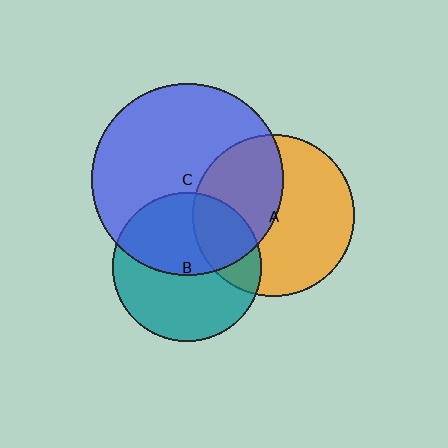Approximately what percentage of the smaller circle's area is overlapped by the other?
Approximately 25%.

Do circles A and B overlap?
Yes.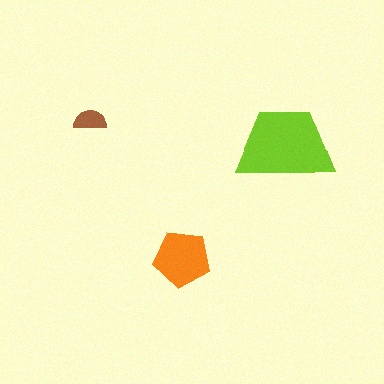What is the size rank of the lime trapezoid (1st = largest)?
1st.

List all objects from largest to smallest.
The lime trapezoid, the orange pentagon, the brown semicircle.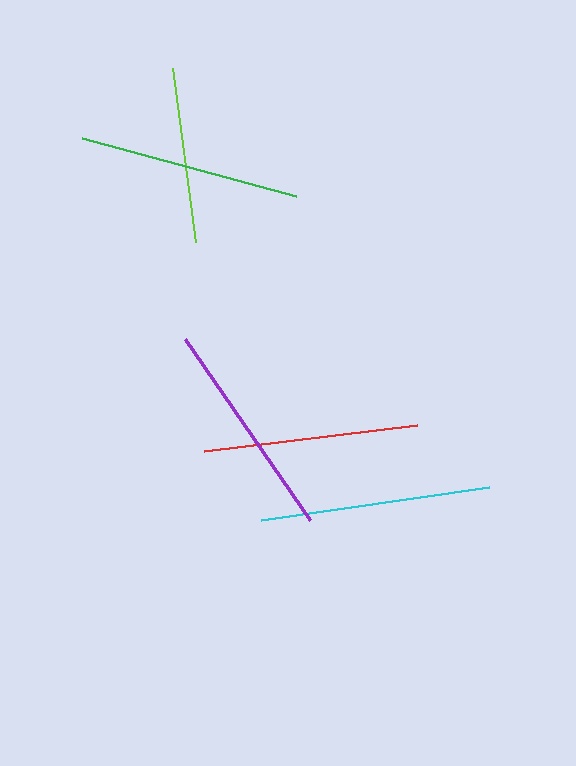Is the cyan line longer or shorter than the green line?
The cyan line is longer than the green line.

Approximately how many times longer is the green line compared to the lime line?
The green line is approximately 1.3 times the length of the lime line.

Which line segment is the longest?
The cyan line is the longest at approximately 231 pixels.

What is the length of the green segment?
The green segment is approximately 222 pixels long.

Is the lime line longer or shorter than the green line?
The green line is longer than the lime line.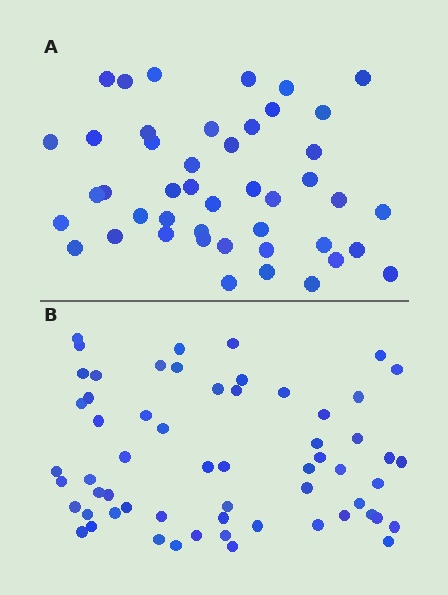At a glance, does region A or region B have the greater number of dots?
Region B (the bottom region) has more dots.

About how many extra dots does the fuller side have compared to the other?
Region B has approximately 15 more dots than region A.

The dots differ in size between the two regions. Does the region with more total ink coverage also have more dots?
No. Region A has more total ink coverage because its dots are larger, but region B actually contains more individual dots. Total area can be misleading — the number of items is what matters here.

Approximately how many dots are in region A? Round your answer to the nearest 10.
About 40 dots. (The exact count is 45, which rounds to 40.)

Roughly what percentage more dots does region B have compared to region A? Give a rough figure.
About 35% more.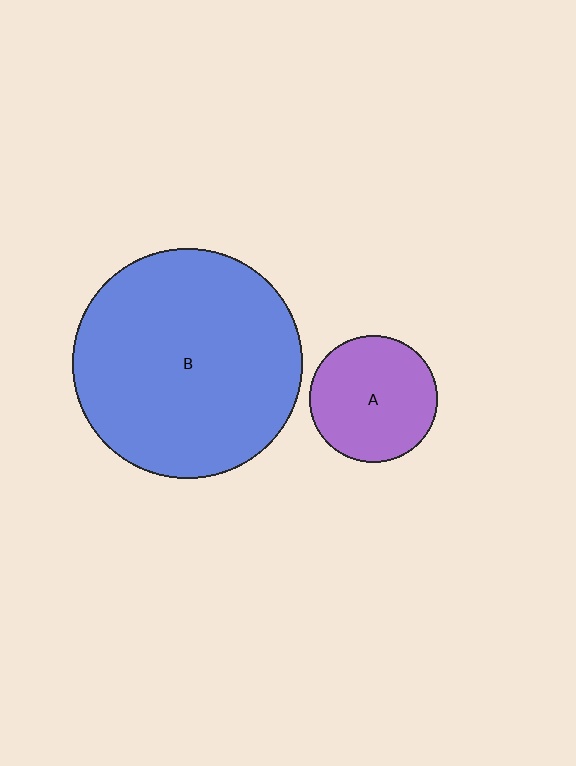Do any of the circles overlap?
No, none of the circles overlap.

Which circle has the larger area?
Circle B (blue).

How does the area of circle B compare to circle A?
Approximately 3.2 times.